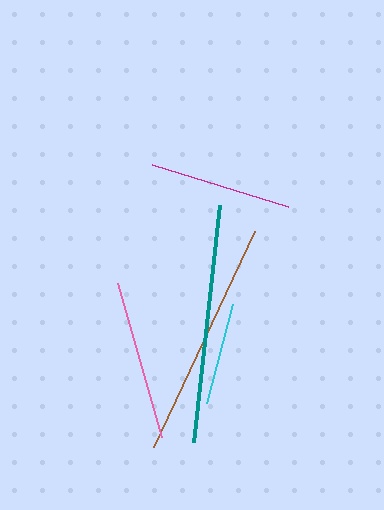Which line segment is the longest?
The brown line is the longest at approximately 239 pixels.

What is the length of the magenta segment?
The magenta segment is approximately 143 pixels long.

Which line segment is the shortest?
The cyan line is the shortest at approximately 103 pixels.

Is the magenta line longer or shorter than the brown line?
The brown line is longer than the magenta line.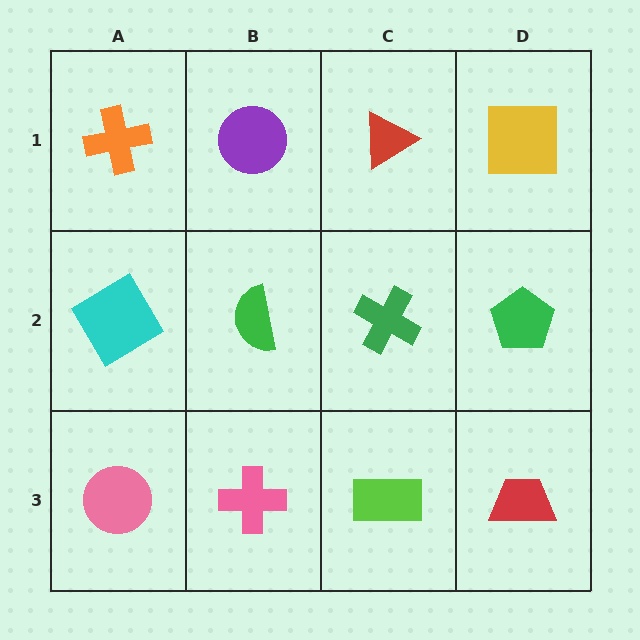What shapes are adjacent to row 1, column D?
A green pentagon (row 2, column D), a red triangle (row 1, column C).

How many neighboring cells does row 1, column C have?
3.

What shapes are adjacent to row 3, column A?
A cyan diamond (row 2, column A), a pink cross (row 3, column B).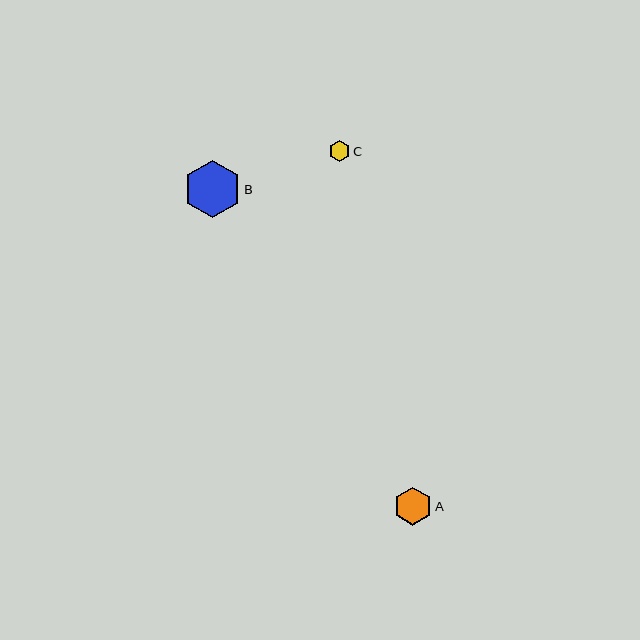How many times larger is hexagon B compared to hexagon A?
Hexagon B is approximately 1.5 times the size of hexagon A.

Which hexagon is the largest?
Hexagon B is the largest with a size of approximately 57 pixels.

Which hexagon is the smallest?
Hexagon C is the smallest with a size of approximately 21 pixels.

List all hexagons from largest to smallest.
From largest to smallest: B, A, C.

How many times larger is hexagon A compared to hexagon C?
Hexagon A is approximately 1.8 times the size of hexagon C.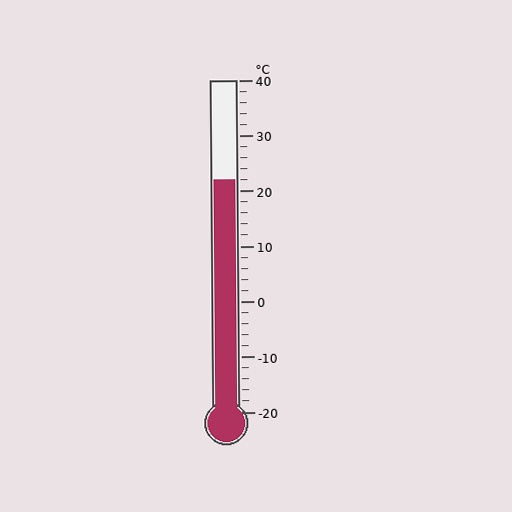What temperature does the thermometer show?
The thermometer shows approximately 22°C.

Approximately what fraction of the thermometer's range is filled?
The thermometer is filled to approximately 70% of its range.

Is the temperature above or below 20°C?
The temperature is above 20°C.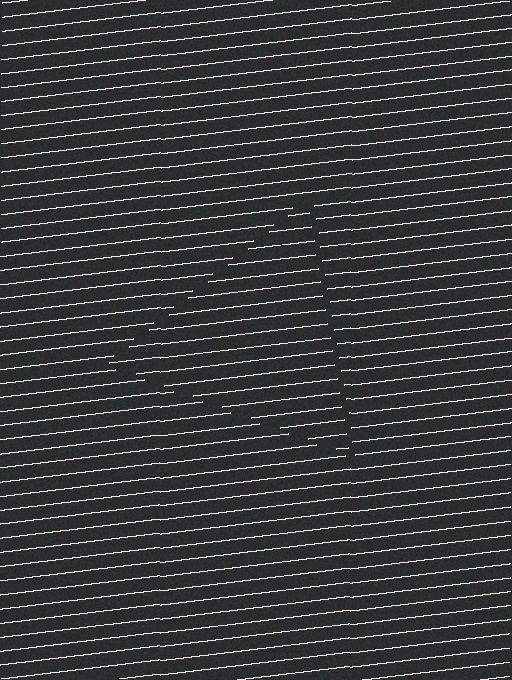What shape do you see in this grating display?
An illusory triangle. The interior of the shape contains the same grating, shifted by half a period — the contour is defined by the phase discontinuity where line-ends from the inner and outer gratings abut.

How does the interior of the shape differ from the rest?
The interior of the shape contains the same grating, shifted by half a period — the contour is defined by the phase discontinuity where line-ends from the inner and outer gratings abut.